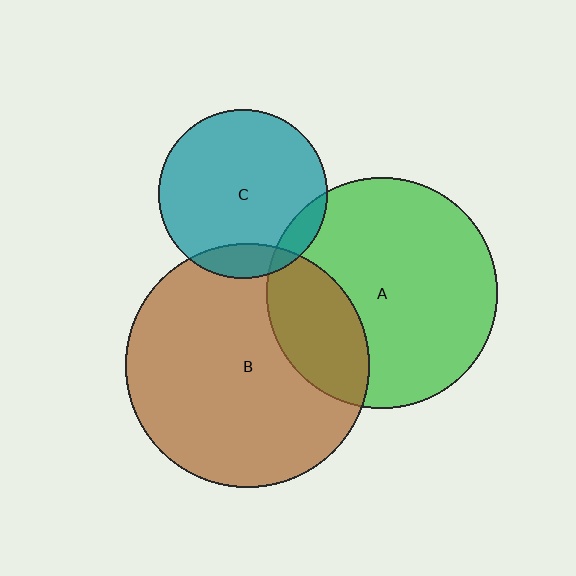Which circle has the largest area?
Circle B (brown).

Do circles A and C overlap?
Yes.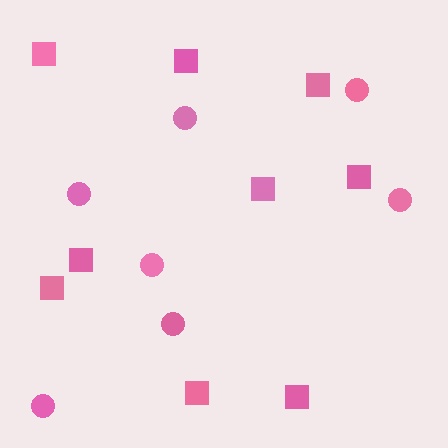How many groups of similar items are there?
There are 2 groups: one group of squares (9) and one group of circles (7).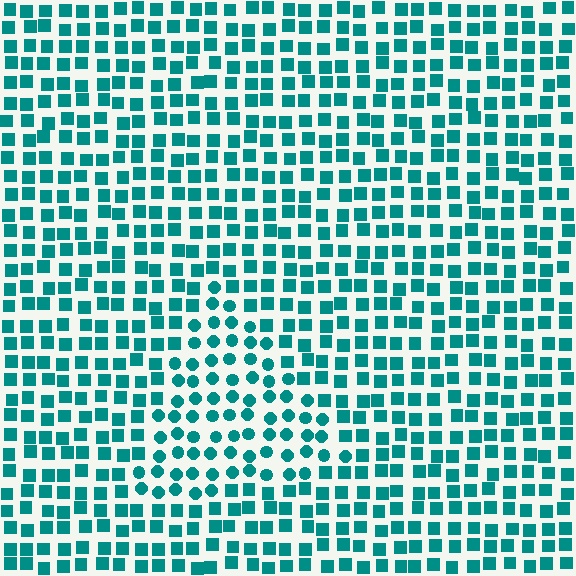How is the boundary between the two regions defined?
The boundary is defined by a change in element shape: circles inside vs. squares outside. All elements share the same color and spacing.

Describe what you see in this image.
The image is filled with small teal elements arranged in a uniform grid. A triangle-shaped region contains circles, while the surrounding area contains squares. The boundary is defined purely by the change in element shape.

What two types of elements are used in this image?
The image uses circles inside the triangle region and squares outside it.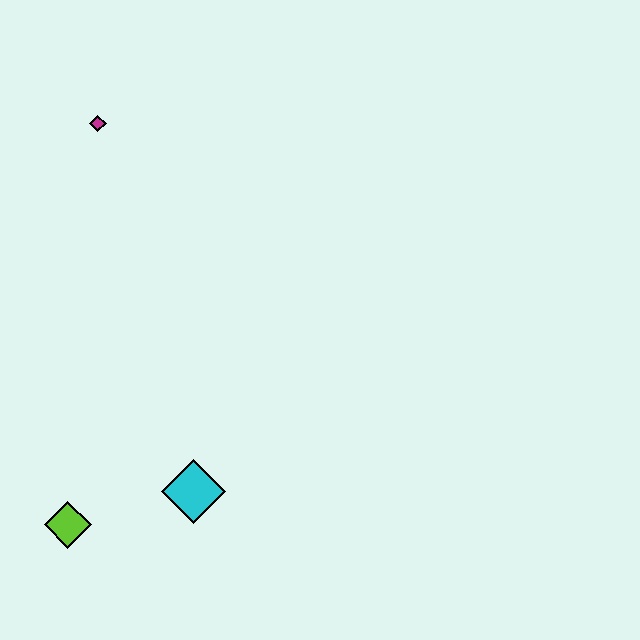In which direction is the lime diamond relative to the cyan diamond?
The lime diamond is to the left of the cyan diamond.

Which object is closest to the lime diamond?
The cyan diamond is closest to the lime diamond.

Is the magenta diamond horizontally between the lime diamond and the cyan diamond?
Yes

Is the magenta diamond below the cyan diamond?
No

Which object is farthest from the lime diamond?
The magenta diamond is farthest from the lime diamond.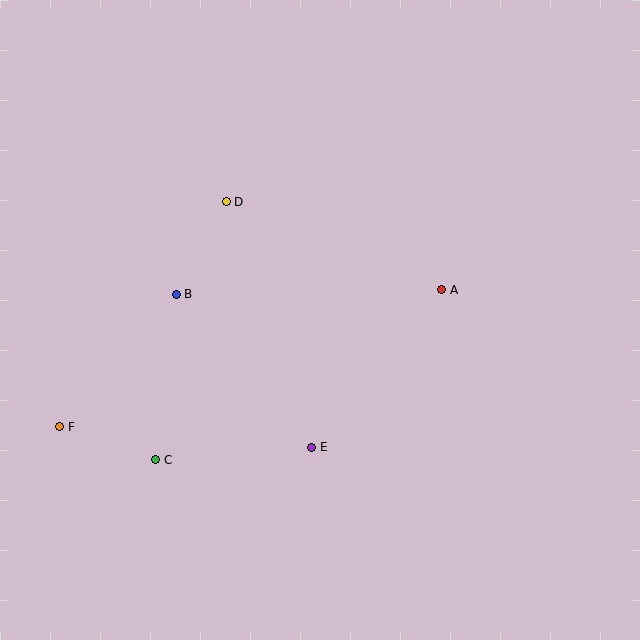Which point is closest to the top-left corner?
Point D is closest to the top-left corner.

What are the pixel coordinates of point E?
Point E is at (312, 447).